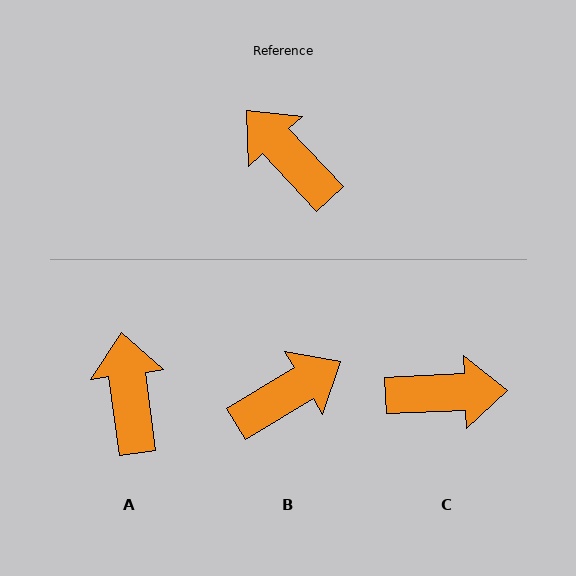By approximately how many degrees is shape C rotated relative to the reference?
Approximately 131 degrees clockwise.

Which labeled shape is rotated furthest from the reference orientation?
C, about 131 degrees away.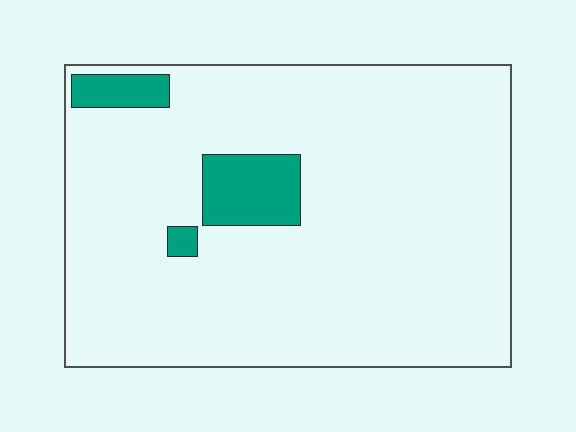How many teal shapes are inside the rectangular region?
3.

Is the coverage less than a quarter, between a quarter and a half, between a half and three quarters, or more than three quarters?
Less than a quarter.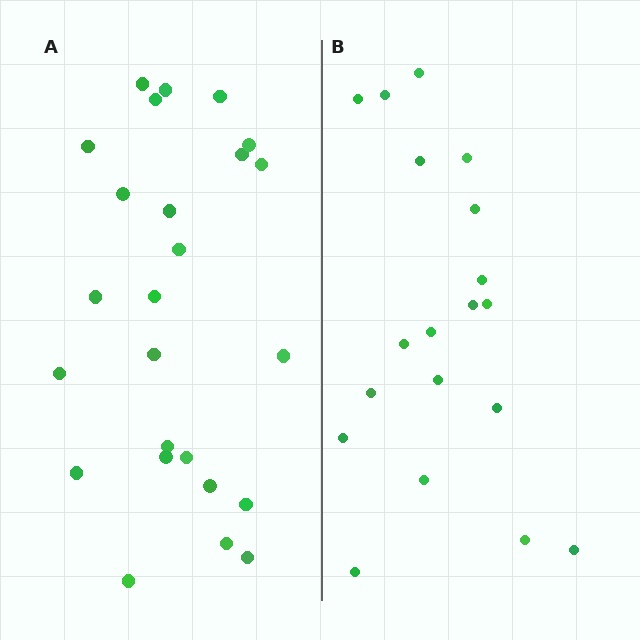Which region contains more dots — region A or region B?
Region A (the left region) has more dots.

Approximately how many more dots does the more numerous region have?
Region A has about 6 more dots than region B.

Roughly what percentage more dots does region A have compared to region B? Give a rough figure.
About 30% more.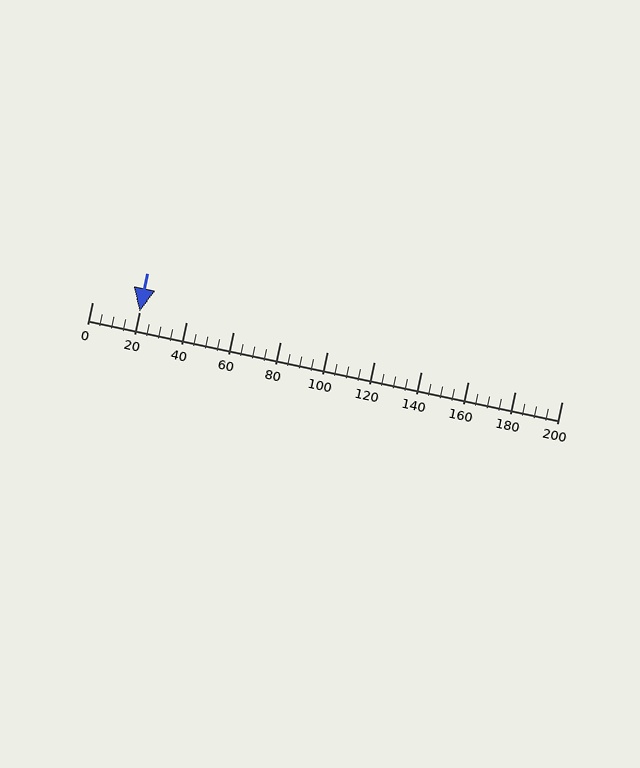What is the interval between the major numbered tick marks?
The major tick marks are spaced 20 units apart.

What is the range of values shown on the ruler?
The ruler shows values from 0 to 200.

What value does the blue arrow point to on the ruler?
The blue arrow points to approximately 20.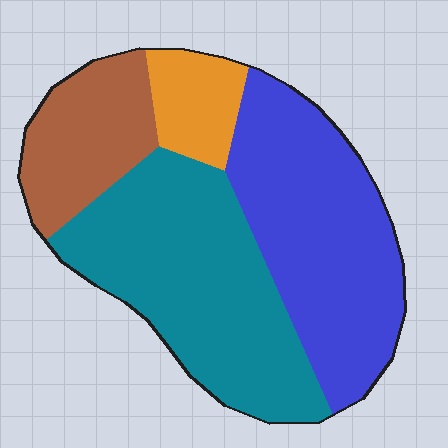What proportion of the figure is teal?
Teal takes up about three eighths (3/8) of the figure.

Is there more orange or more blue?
Blue.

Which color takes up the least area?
Orange, at roughly 10%.